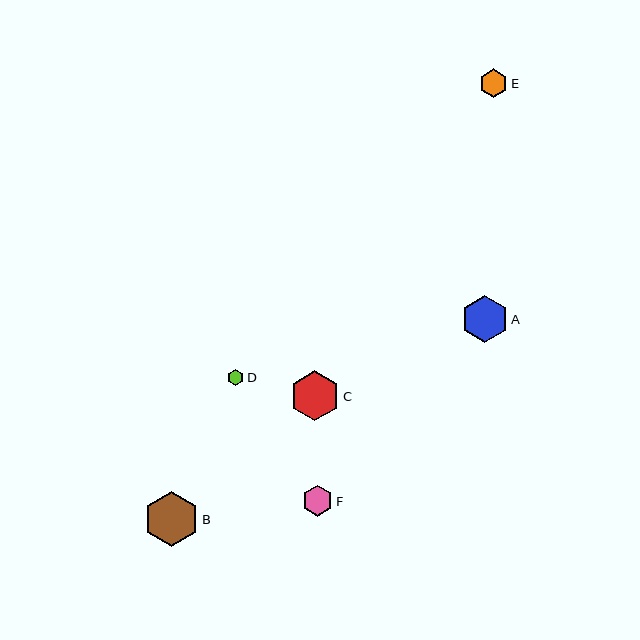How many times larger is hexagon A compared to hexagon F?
Hexagon A is approximately 1.5 times the size of hexagon F.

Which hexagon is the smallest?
Hexagon D is the smallest with a size of approximately 16 pixels.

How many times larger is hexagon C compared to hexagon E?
Hexagon C is approximately 1.7 times the size of hexagon E.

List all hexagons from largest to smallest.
From largest to smallest: B, C, A, F, E, D.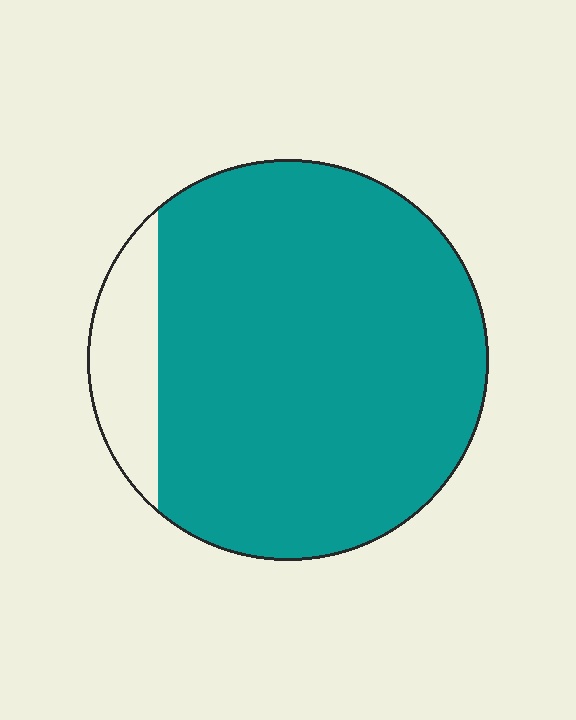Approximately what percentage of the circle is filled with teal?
Approximately 90%.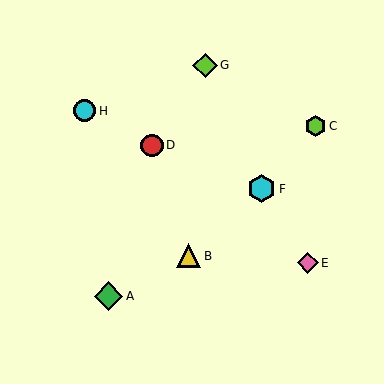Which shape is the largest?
The cyan hexagon (labeled F) is the largest.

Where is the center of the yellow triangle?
The center of the yellow triangle is at (189, 256).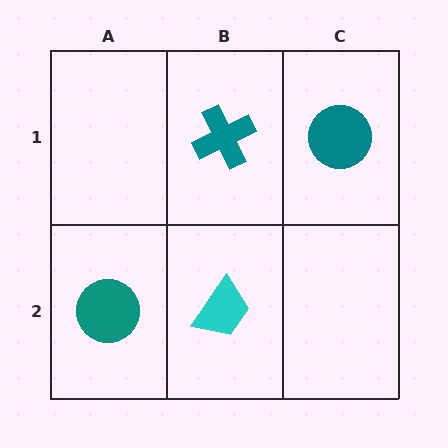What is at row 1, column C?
A teal circle.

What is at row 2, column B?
A cyan trapezoid.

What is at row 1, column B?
A teal cross.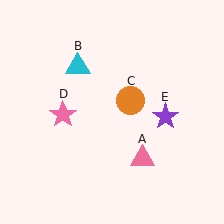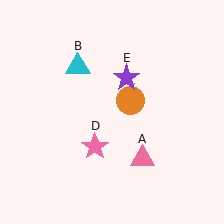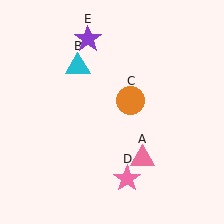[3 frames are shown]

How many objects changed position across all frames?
2 objects changed position: pink star (object D), purple star (object E).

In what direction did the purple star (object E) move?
The purple star (object E) moved up and to the left.